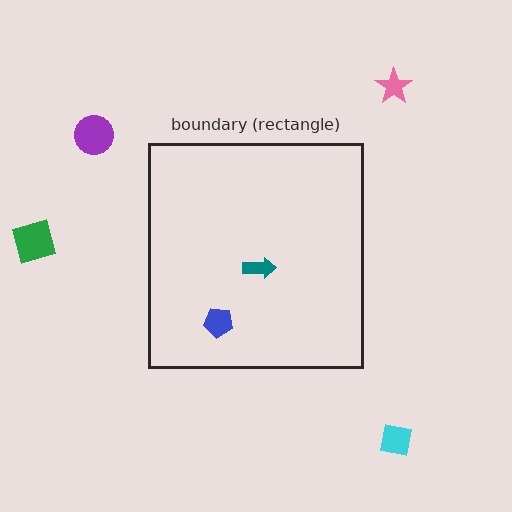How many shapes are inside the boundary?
2 inside, 4 outside.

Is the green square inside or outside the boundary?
Outside.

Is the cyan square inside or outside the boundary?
Outside.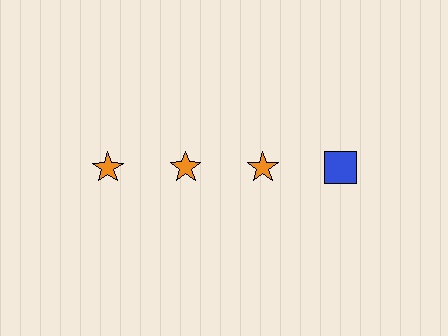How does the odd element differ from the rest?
It differs in both color (blue instead of orange) and shape (square instead of star).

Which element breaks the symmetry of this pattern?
The blue square in the top row, second from right column breaks the symmetry. All other shapes are orange stars.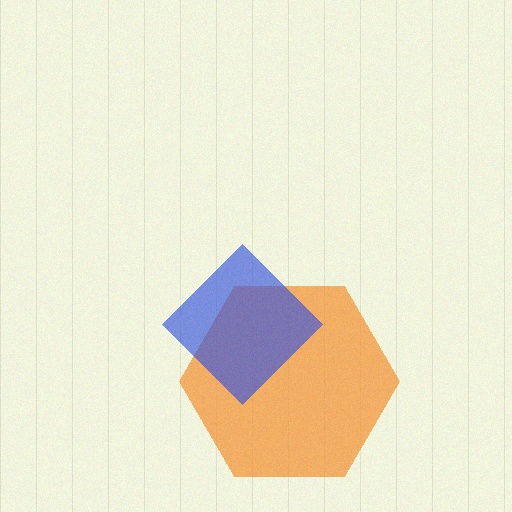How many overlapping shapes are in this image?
There are 2 overlapping shapes in the image.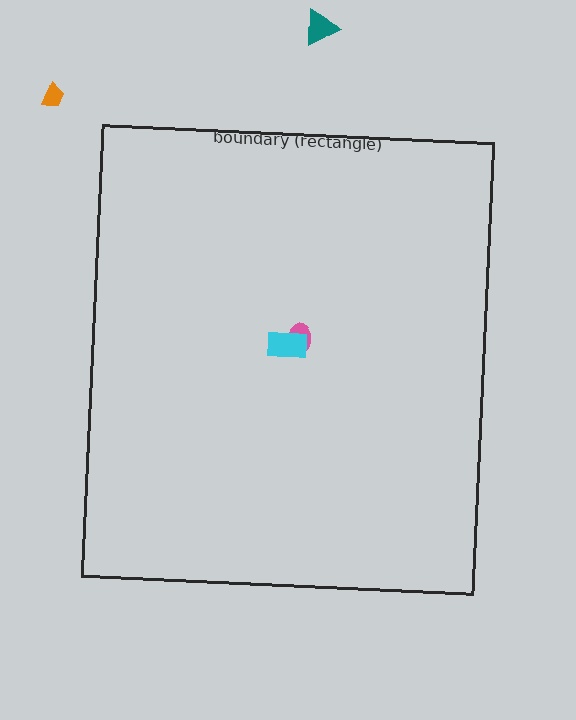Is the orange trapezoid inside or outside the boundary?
Outside.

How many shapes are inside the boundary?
2 inside, 2 outside.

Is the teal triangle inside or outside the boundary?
Outside.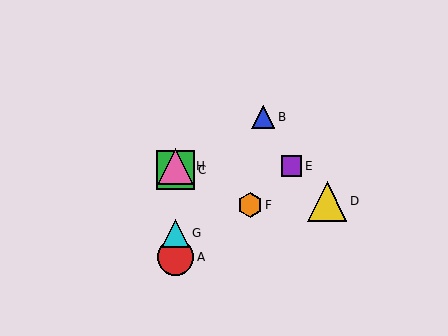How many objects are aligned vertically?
4 objects (A, C, G, H) are aligned vertically.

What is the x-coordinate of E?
Object E is at x≈291.